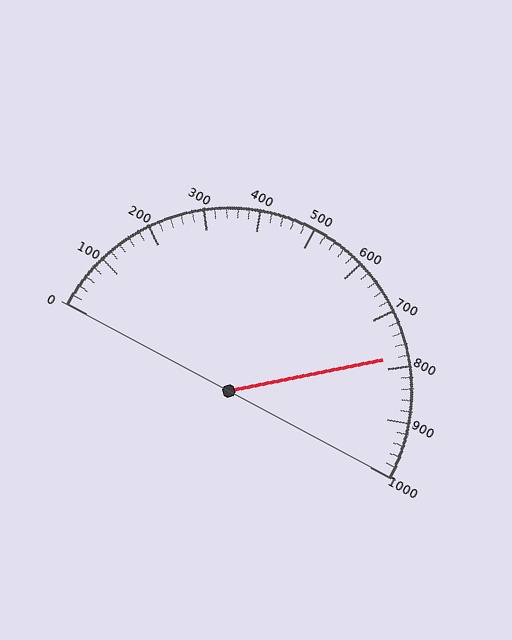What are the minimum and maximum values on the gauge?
The gauge ranges from 0 to 1000.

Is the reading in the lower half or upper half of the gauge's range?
The reading is in the upper half of the range (0 to 1000).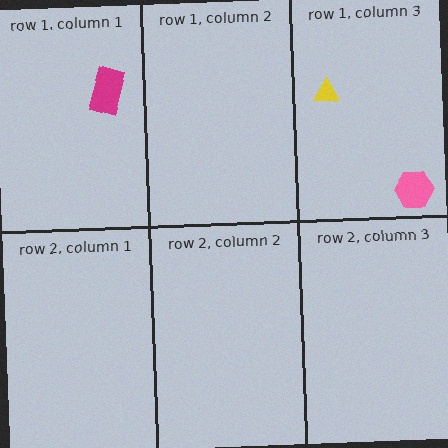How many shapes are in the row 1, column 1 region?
1.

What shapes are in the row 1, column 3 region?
The pink hexagon, the yellow triangle.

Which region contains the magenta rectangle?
The row 1, column 1 region.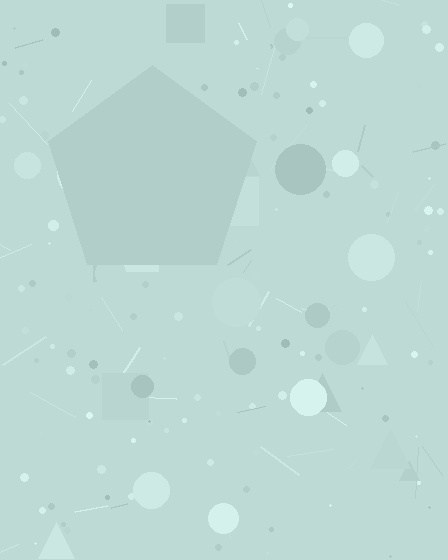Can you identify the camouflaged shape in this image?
The camouflaged shape is a pentagon.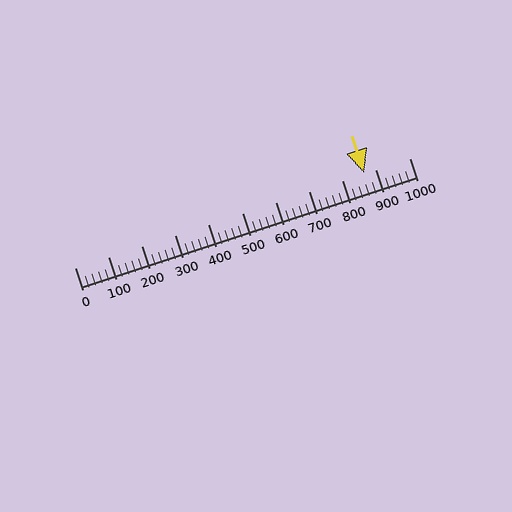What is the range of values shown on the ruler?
The ruler shows values from 0 to 1000.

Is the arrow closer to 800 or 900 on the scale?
The arrow is closer to 900.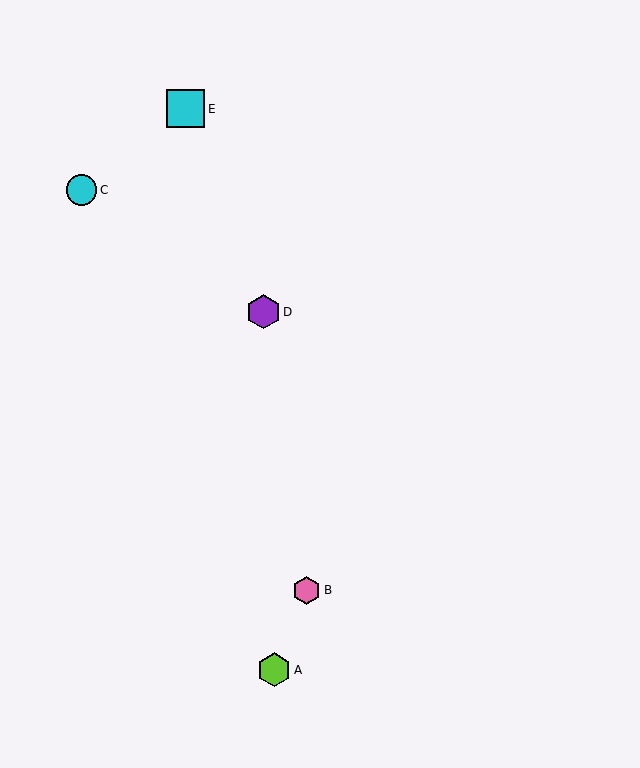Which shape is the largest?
The cyan square (labeled E) is the largest.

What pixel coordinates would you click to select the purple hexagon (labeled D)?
Click at (263, 312) to select the purple hexagon D.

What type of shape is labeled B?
Shape B is a pink hexagon.